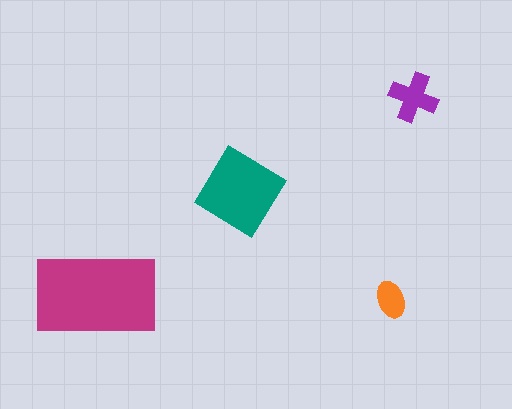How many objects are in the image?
There are 4 objects in the image.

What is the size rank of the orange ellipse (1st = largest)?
4th.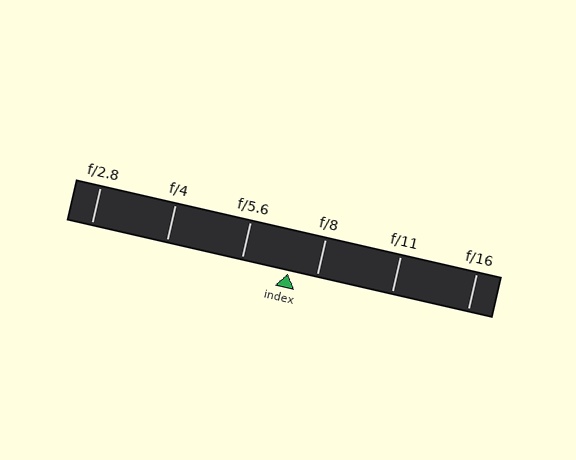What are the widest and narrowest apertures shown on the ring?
The widest aperture shown is f/2.8 and the narrowest is f/16.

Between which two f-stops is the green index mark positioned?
The index mark is between f/5.6 and f/8.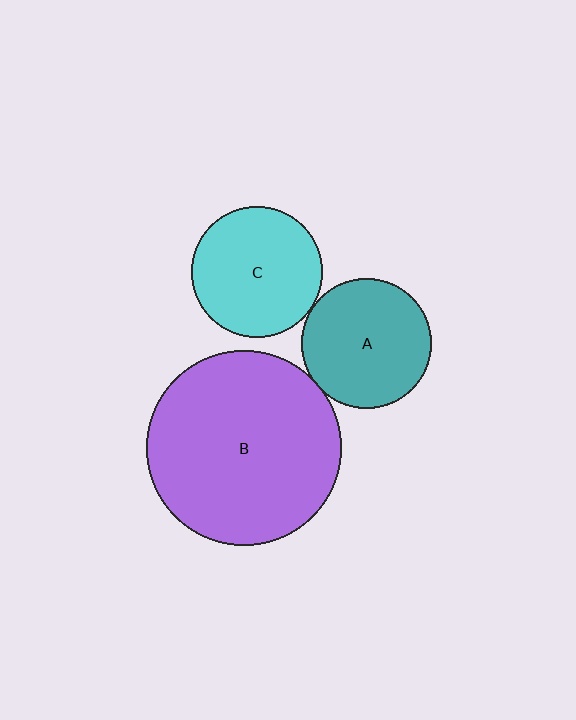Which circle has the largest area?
Circle B (purple).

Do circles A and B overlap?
Yes.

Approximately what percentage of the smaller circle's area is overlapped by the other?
Approximately 5%.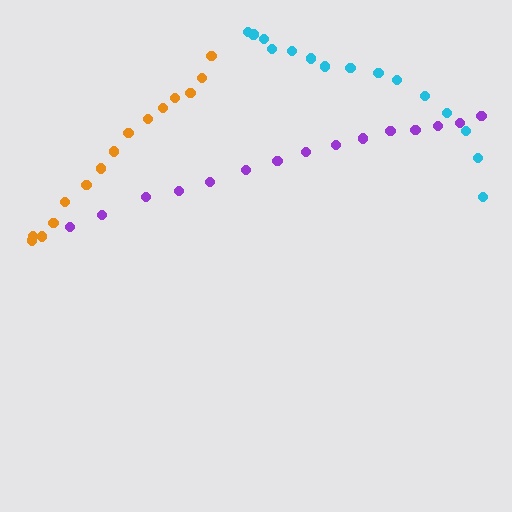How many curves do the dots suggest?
There are 3 distinct paths.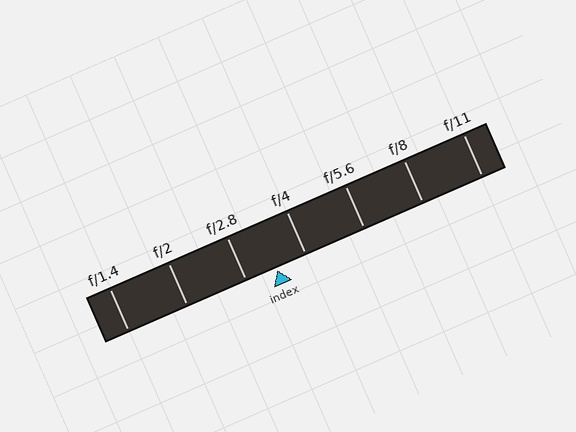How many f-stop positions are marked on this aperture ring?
There are 7 f-stop positions marked.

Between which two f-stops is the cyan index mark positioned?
The index mark is between f/2.8 and f/4.